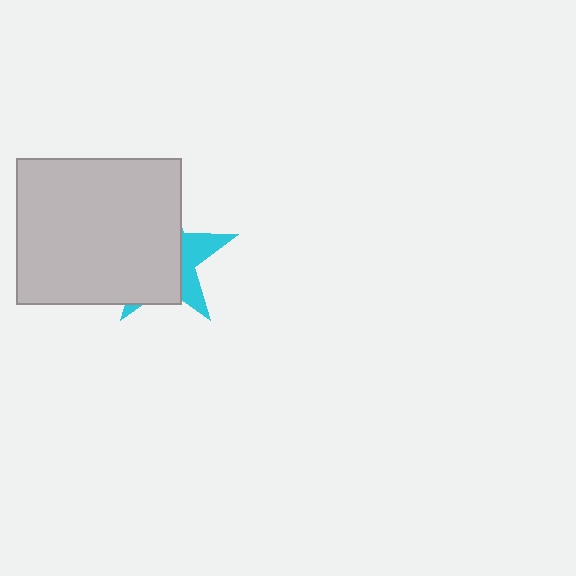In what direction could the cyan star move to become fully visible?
The cyan star could move right. That would shift it out from behind the light gray rectangle entirely.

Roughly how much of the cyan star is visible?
A small part of it is visible (roughly 31%).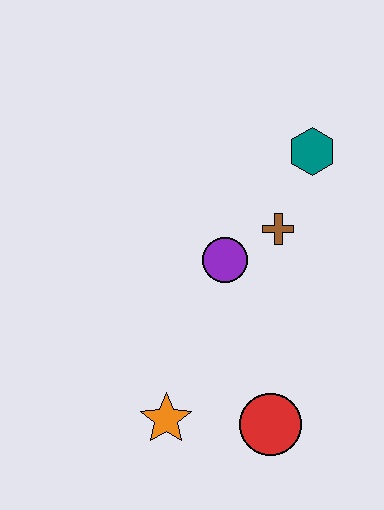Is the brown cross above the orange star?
Yes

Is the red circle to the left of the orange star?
No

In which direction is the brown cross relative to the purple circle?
The brown cross is to the right of the purple circle.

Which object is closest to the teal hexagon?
The brown cross is closest to the teal hexagon.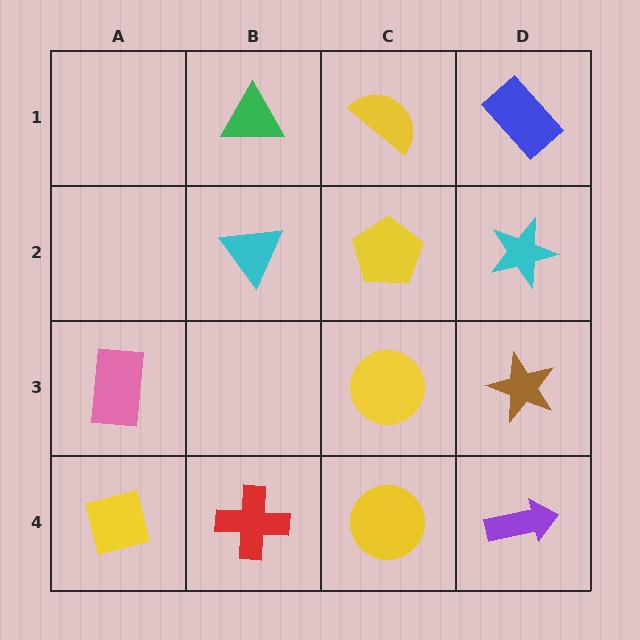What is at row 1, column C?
A yellow semicircle.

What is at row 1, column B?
A green triangle.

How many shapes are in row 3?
3 shapes.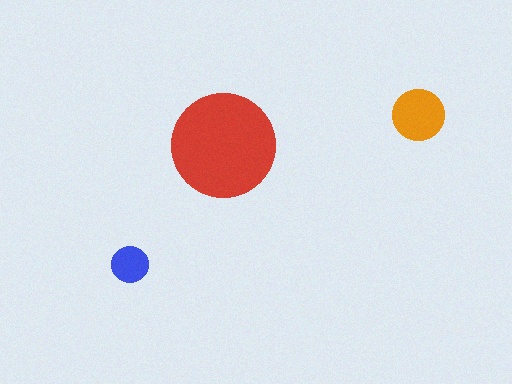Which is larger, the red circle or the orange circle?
The red one.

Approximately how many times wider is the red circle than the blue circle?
About 3 times wider.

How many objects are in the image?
There are 3 objects in the image.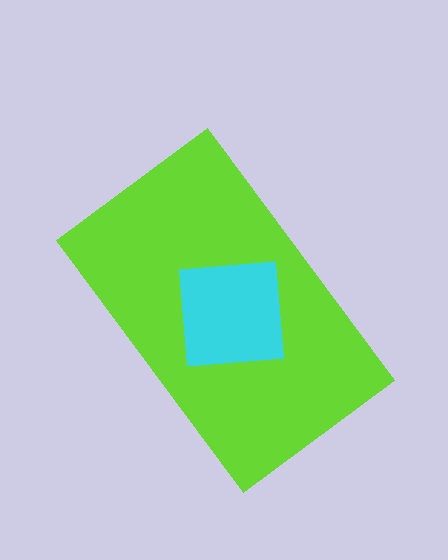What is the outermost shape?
The lime rectangle.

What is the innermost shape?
The cyan square.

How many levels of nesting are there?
2.